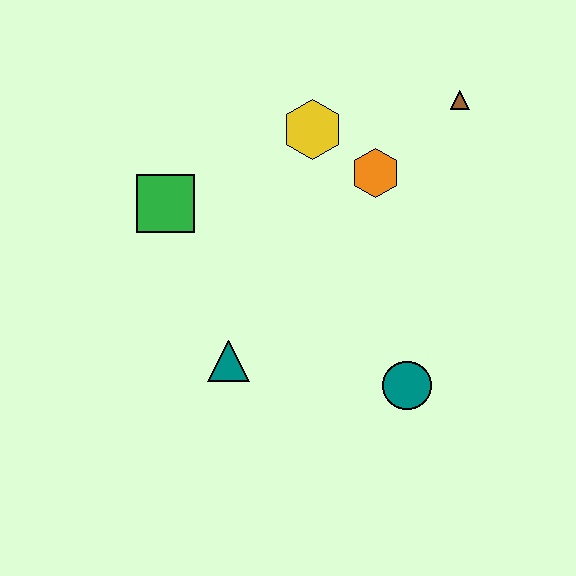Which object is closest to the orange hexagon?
The yellow hexagon is closest to the orange hexagon.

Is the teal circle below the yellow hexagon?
Yes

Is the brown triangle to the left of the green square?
No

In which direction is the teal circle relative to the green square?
The teal circle is to the right of the green square.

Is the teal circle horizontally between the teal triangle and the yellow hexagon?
No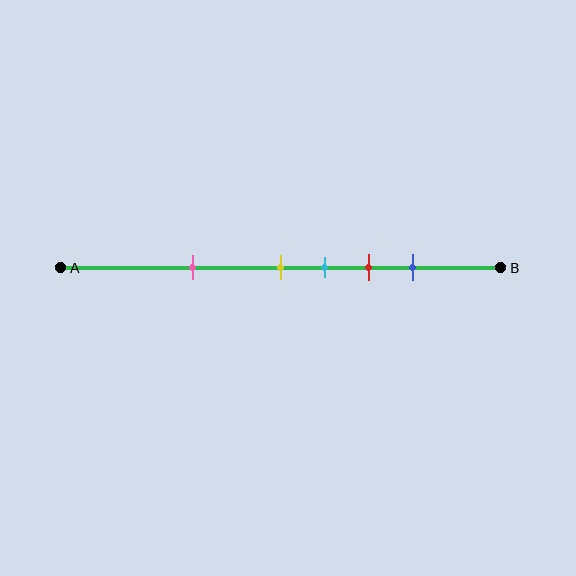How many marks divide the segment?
There are 5 marks dividing the segment.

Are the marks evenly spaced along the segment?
No, the marks are not evenly spaced.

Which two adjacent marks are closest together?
The yellow and cyan marks are the closest adjacent pair.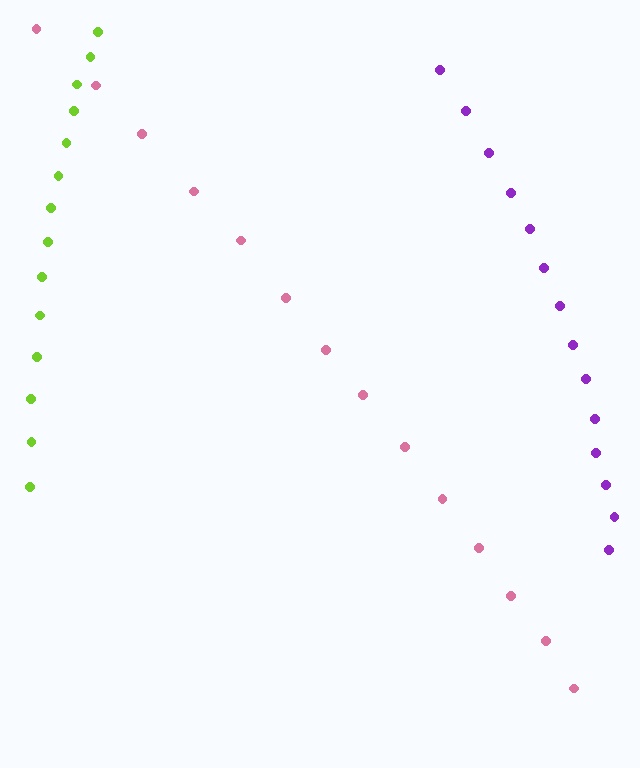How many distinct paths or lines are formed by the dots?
There are 3 distinct paths.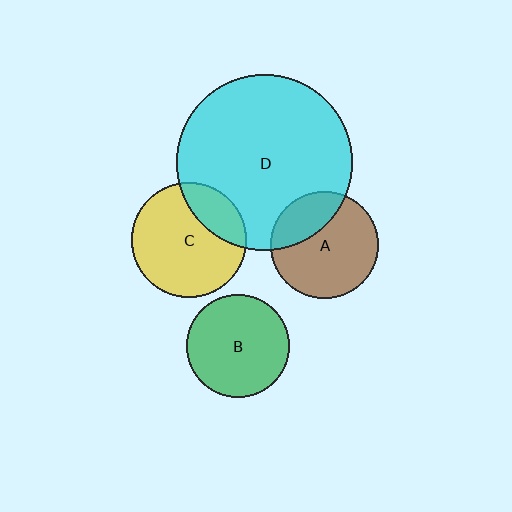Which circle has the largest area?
Circle D (cyan).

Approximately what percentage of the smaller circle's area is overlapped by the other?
Approximately 30%.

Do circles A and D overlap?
Yes.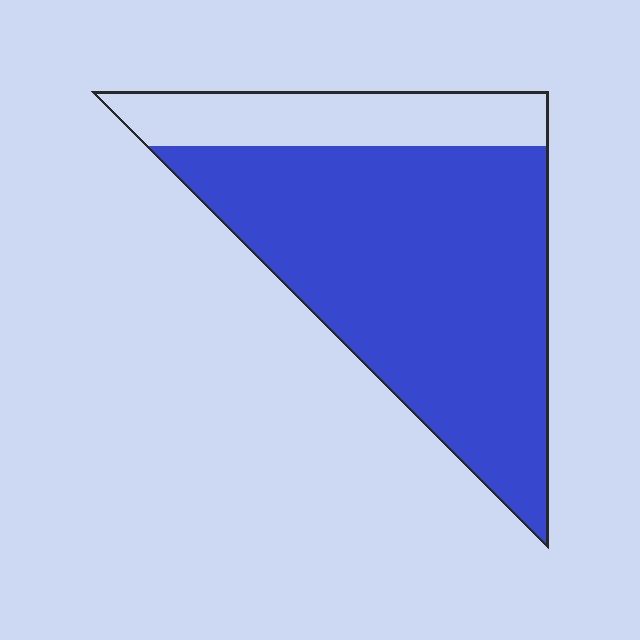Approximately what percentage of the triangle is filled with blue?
Approximately 75%.